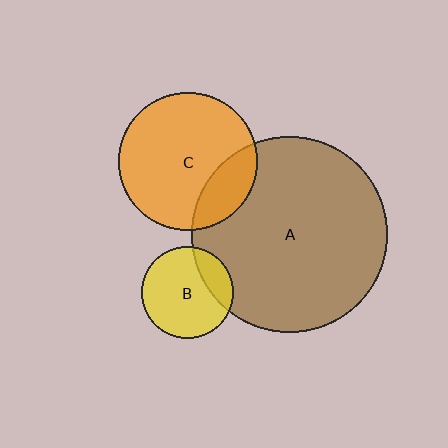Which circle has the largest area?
Circle A (brown).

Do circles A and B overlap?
Yes.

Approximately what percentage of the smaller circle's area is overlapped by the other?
Approximately 20%.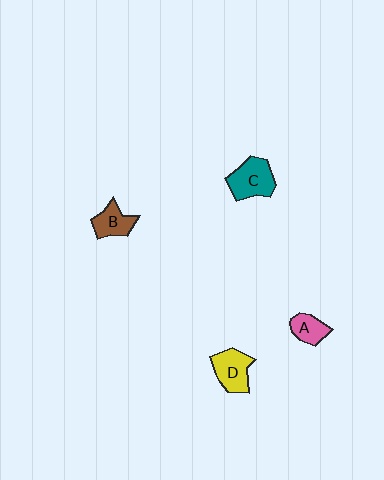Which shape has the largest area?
Shape C (teal).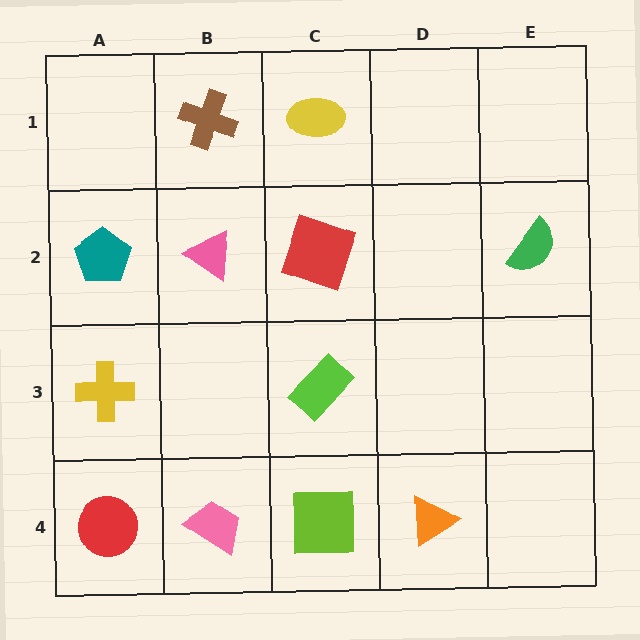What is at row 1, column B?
A brown cross.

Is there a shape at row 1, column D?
No, that cell is empty.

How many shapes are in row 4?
4 shapes.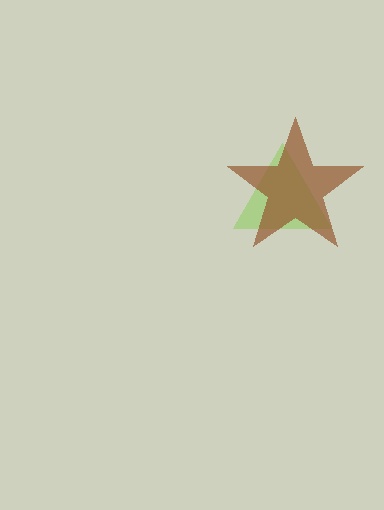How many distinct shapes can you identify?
There are 2 distinct shapes: a lime triangle, a brown star.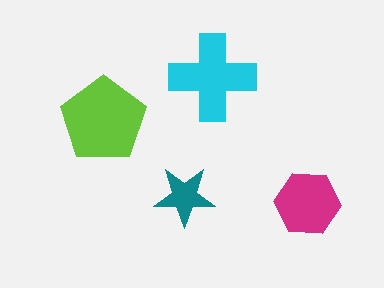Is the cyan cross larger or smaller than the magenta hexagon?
Larger.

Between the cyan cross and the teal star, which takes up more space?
The cyan cross.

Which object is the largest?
The lime pentagon.